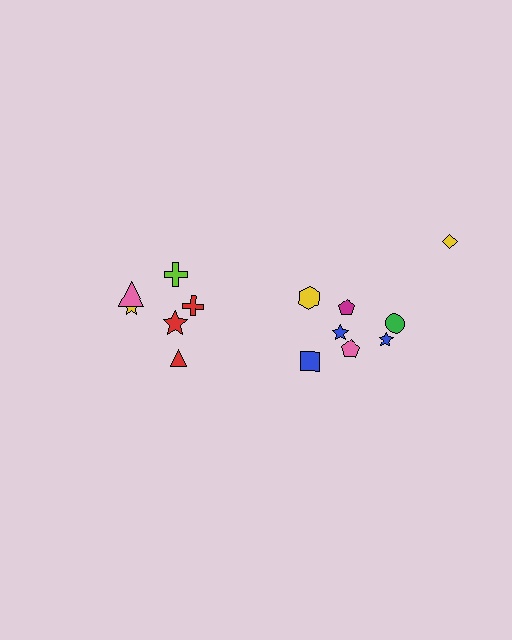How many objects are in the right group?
There are 8 objects.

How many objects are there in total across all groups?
There are 14 objects.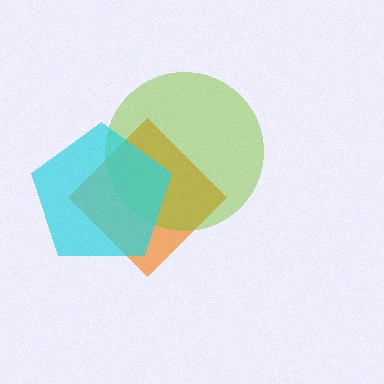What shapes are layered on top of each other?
The layered shapes are: an orange diamond, a lime circle, a cyan pentagon.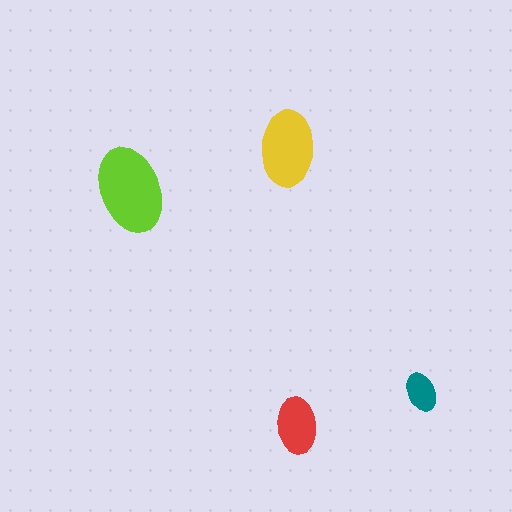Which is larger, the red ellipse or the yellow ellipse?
The yellow one.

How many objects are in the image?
There are 4 objects in the image.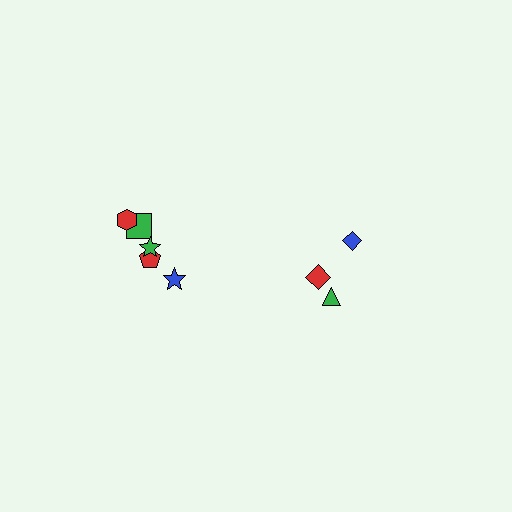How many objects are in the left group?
There are 5 objects.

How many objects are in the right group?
There are 3 objects.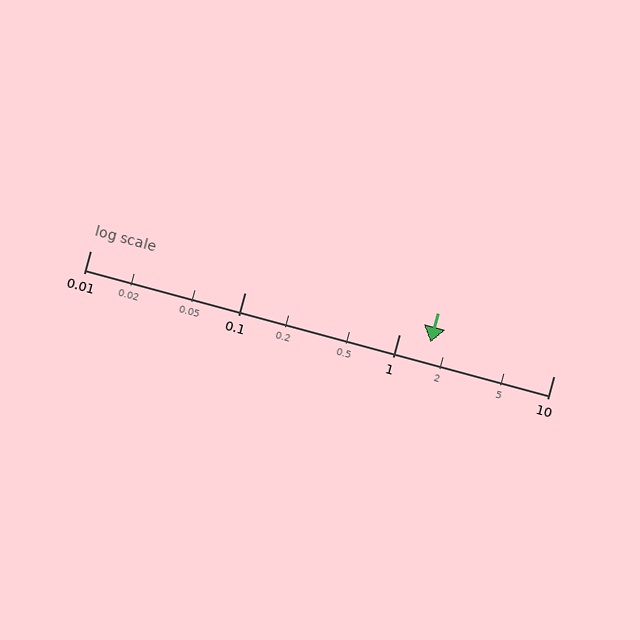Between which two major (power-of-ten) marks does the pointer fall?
The pointer is between 1 and 10.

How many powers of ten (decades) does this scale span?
The scale spans 3 decades, from 0.01 to 10.